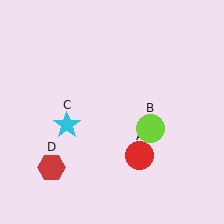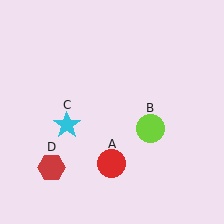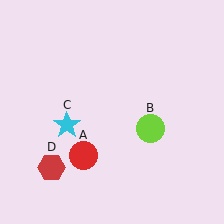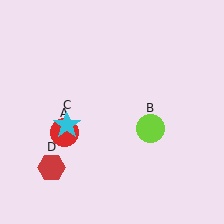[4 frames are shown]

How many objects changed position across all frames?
1 object changed position: red circle (object A).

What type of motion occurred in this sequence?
The red circle (object A) rotated clockwise around the center of the scene.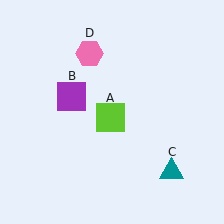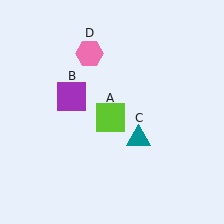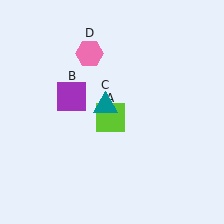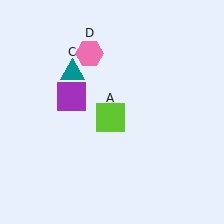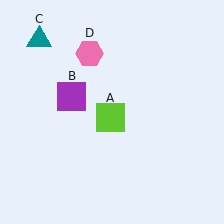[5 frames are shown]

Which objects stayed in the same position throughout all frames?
Lime square (object A) and purple square (object B) and pink hexagon (object D) remained stationary.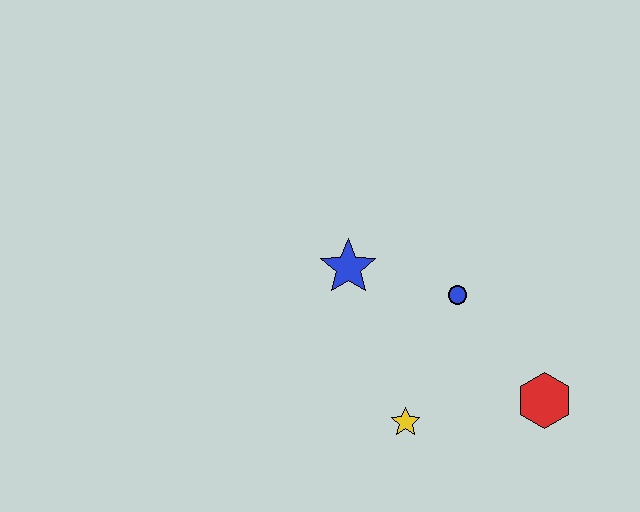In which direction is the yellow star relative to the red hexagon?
The yellow star is to the left of the red hexagon.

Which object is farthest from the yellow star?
The blue star is farthest from the yellow star.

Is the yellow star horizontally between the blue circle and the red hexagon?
No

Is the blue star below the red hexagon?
No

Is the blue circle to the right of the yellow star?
Yes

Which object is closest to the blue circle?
The blue star is closest to the blue circle.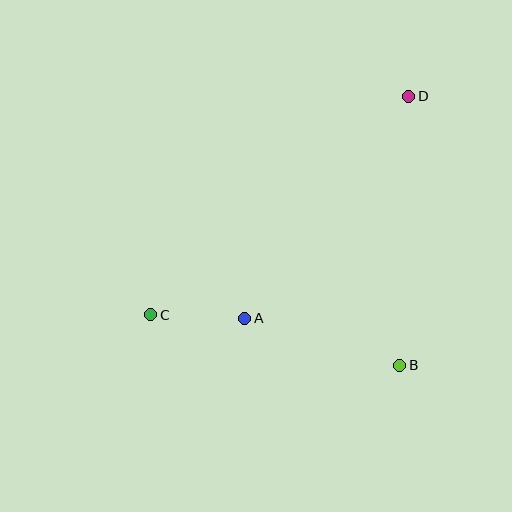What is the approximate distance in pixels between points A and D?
The distance between A and D is approximately 276 pixels.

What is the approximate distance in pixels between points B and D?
The distance between B and D is approximately 269 pixels.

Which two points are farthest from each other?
Points C and D are farthest from each other.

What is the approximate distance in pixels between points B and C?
The distance between B and C is approximately 254 pixels.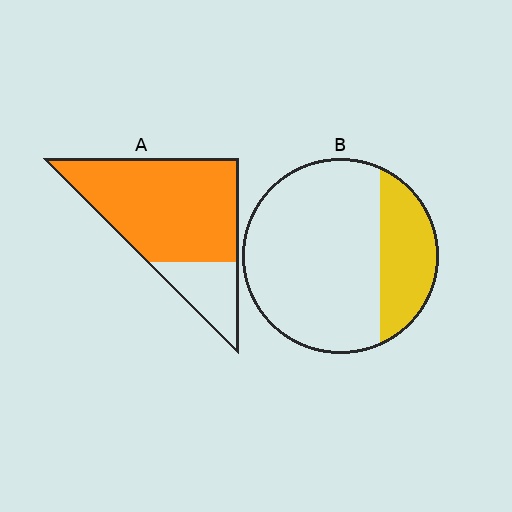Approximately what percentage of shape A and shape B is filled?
A is approximately 80% and B is approximately 25%.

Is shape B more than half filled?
No.